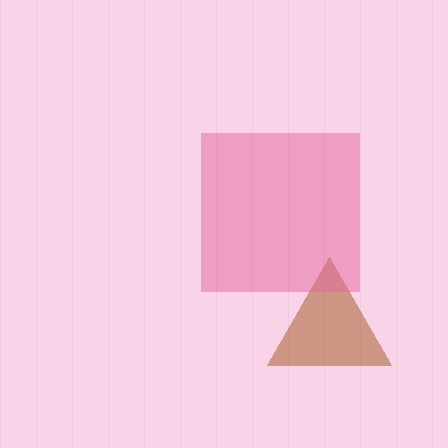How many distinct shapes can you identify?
There are 2 distinct shapes: a brown triangle, a pink square.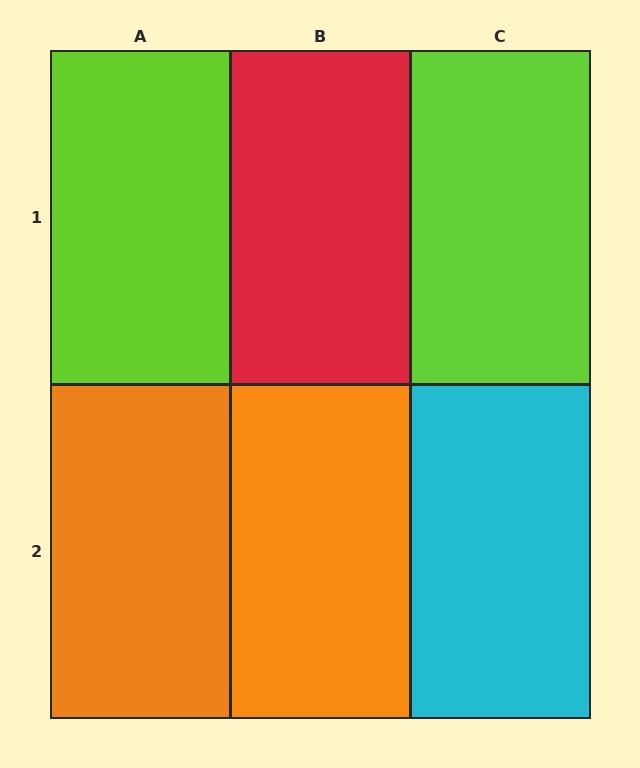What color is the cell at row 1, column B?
Red.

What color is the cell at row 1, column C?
Lime.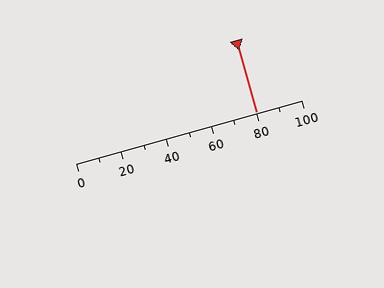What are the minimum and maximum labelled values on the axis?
The axis runs from 0 to 100.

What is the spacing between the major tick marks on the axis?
The major ticks are spaced 20 apart.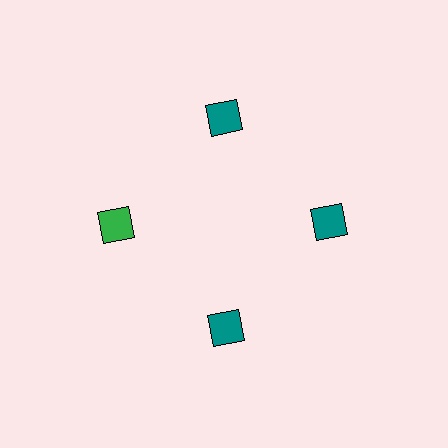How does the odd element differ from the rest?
It has a different color: green instead of teal.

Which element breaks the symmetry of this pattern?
The green diamond at roughly the 9 o'clock position breaks the symmetry. All other shapes are teal diamonds.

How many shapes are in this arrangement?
There are 4 shapes arranged in a ring pattern.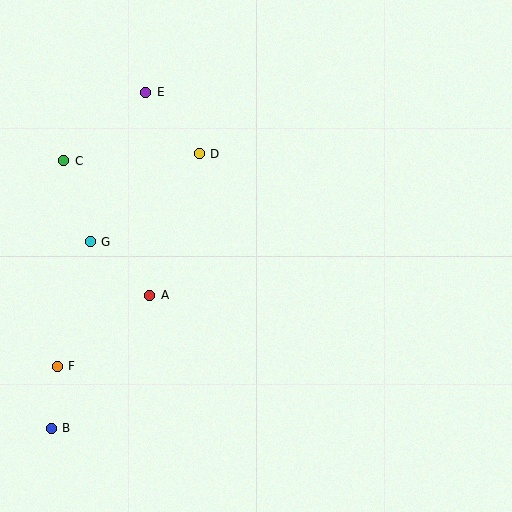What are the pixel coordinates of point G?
Point G is at (90, 242).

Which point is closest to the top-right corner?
Point D is closest to the top-right corner.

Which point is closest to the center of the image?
Point A at (150, 295) is closest to the center.